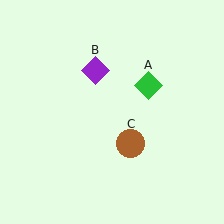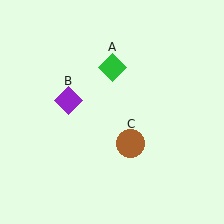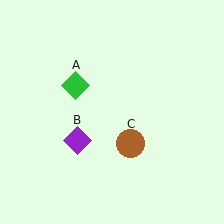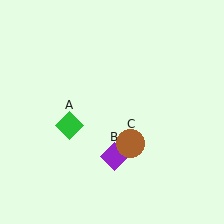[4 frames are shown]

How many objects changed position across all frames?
2 objects changed position: green diamond (object A), purple diamond (object B).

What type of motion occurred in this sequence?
The green diamond (object A), purple diamond (object B) rotated counterclockwise around the center of the scene.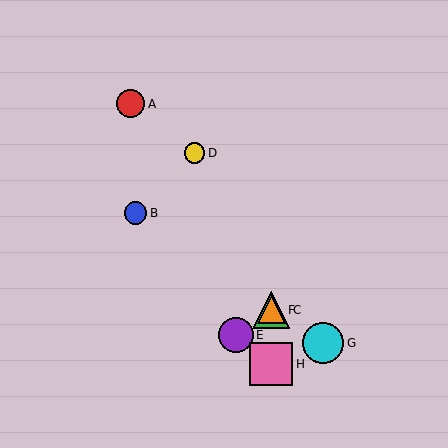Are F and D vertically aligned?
No, F is at x≈271 and D is at x≈195.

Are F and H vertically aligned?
Yes, both are at x≈271.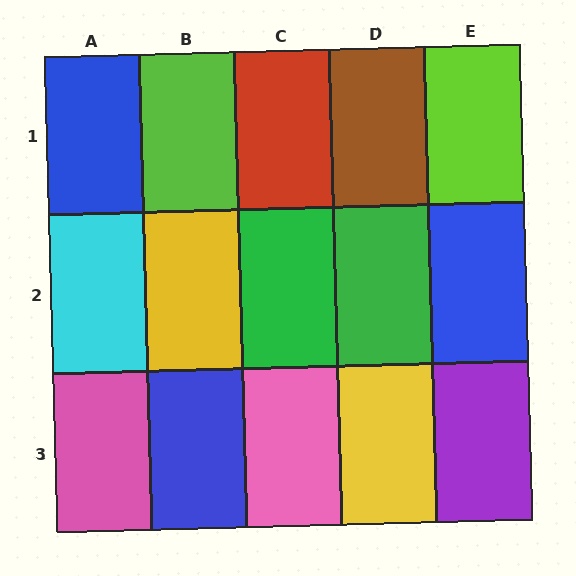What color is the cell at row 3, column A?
Pink.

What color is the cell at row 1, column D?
Brown.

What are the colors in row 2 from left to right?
Cyan, yellow, green, green, blue.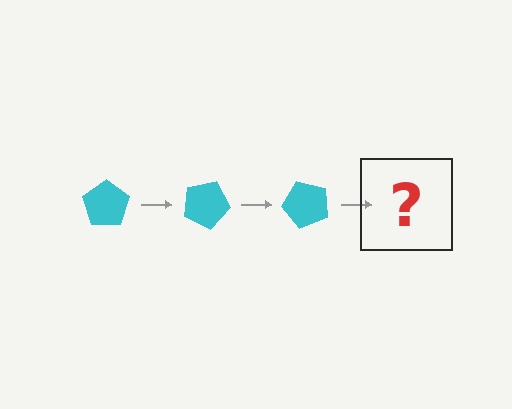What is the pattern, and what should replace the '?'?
The pattern is that the pentagon rotates 25 degrees each step. The '?' should be a cyan pentagon rotated 75 degrees.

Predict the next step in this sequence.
The next step is a cyan pentagon rotated 75 degrees.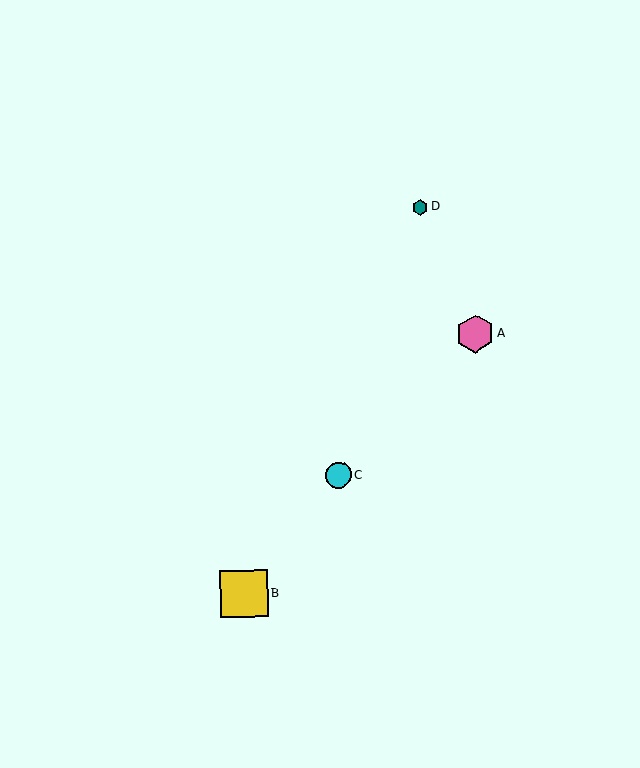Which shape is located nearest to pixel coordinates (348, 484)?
The cyan circle (labeled C) at (339, 475) is nearest to that location.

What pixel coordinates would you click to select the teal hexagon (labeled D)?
Click at (420, 207) to select the teal hexagon D.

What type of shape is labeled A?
Shape A is a pink hexagon.